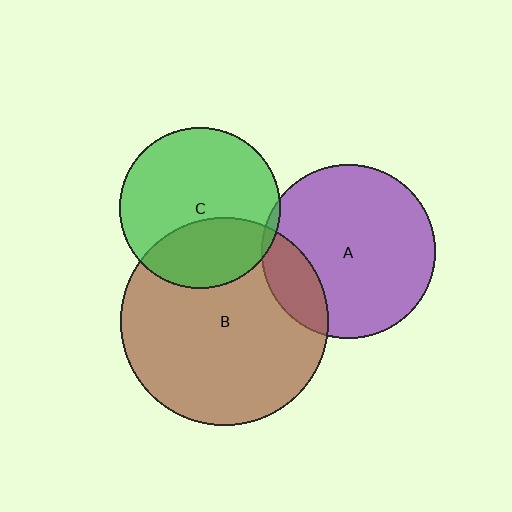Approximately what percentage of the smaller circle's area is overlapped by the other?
Approximately 20%.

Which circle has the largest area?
Circle B (brown).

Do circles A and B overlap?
Yes.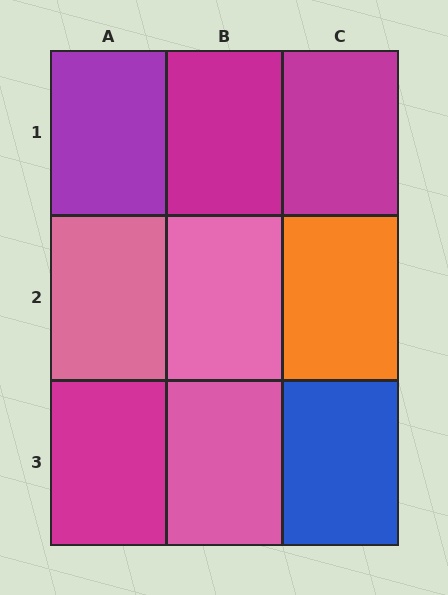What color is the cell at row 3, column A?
Magenta.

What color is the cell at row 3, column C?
Blue.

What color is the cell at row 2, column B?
Pink.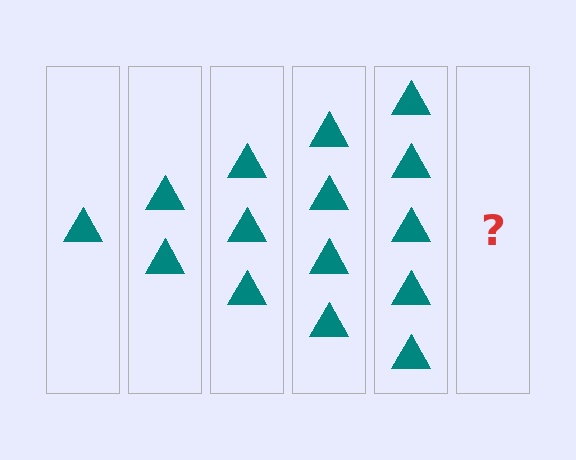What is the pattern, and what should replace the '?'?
The pattern is that each step adds one more triangle. The '?' should be 6 triangles.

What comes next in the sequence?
The next element should be 6 triangles.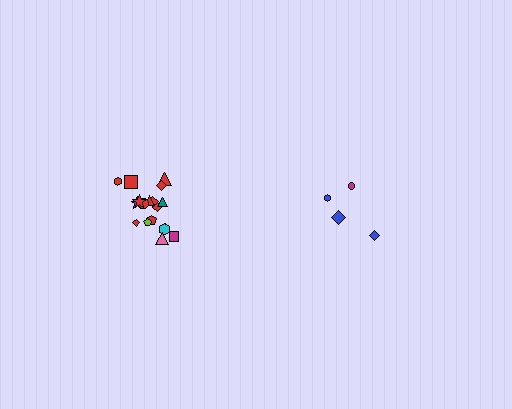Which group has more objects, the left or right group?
The left group.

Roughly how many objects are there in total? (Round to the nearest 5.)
Roughly 20 objects in total.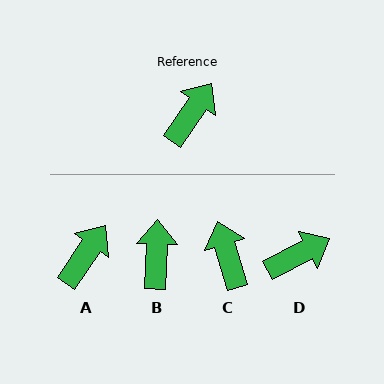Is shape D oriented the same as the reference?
No, it is off by about 28 degrees.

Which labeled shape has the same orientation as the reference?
A.